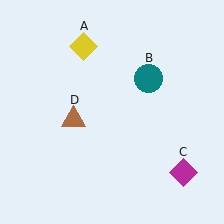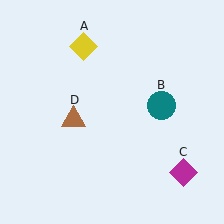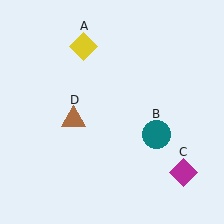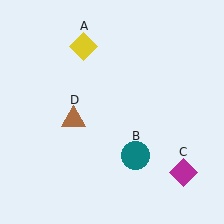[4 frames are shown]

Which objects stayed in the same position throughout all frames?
Yellow diamond (object A) and magenta diamond (object C) and brown triangle (object D) remained stationary.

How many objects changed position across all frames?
1 object changed position: teal circle (object B).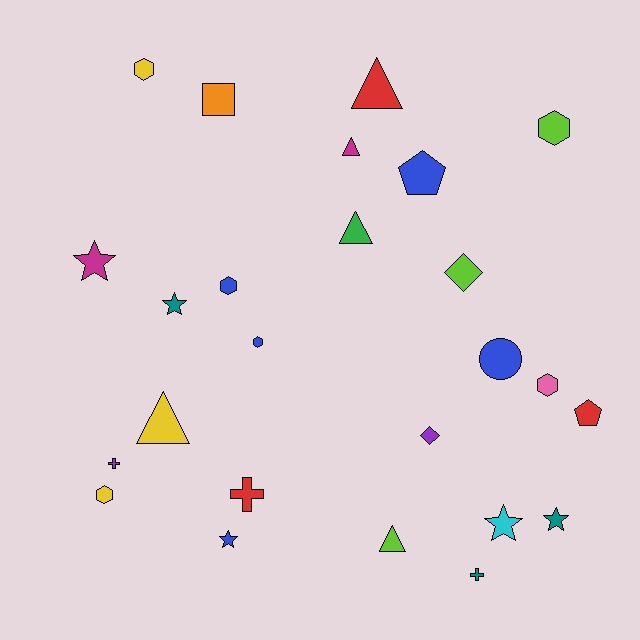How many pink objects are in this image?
There is 1 pink object.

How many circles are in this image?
There is 1 circle.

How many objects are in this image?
There are 25 objects.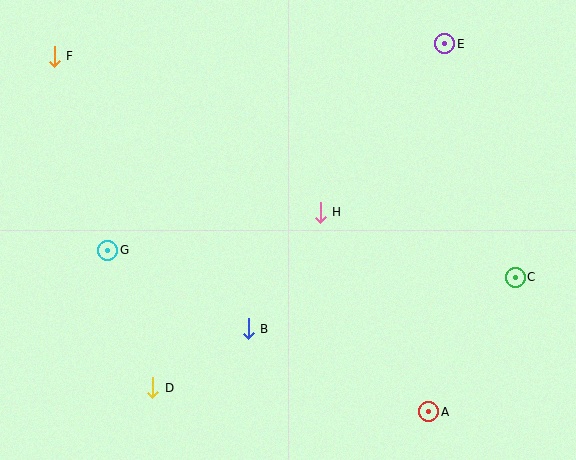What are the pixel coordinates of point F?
Point F is at (54, 56).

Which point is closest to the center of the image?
Point H at (320, 212) is closest to the center.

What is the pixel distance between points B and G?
The distance between B and G is 161 pixels.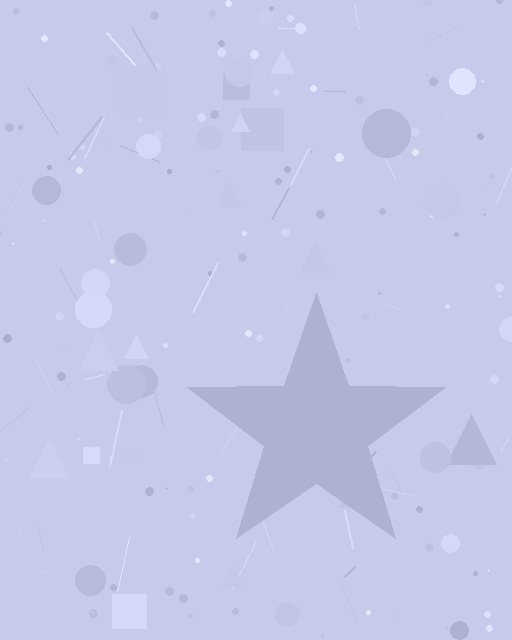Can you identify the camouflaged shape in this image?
The camouflaged shape is a star.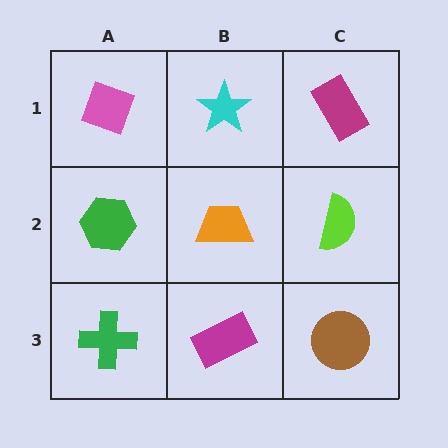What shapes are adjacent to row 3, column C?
A lime semicircle (row 2, column C), a magenta rectangle (row 3, column B).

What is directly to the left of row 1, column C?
A cyan star.